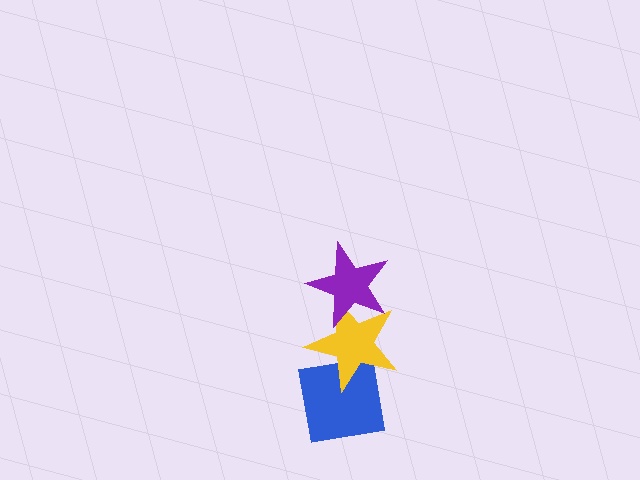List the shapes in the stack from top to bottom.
From top to bottom: the purple star, the yellow star, the blue square.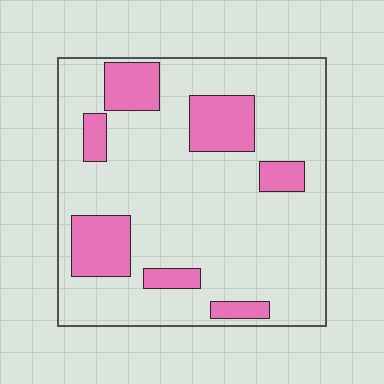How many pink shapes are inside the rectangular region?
7.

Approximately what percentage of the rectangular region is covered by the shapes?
Approximately 20%.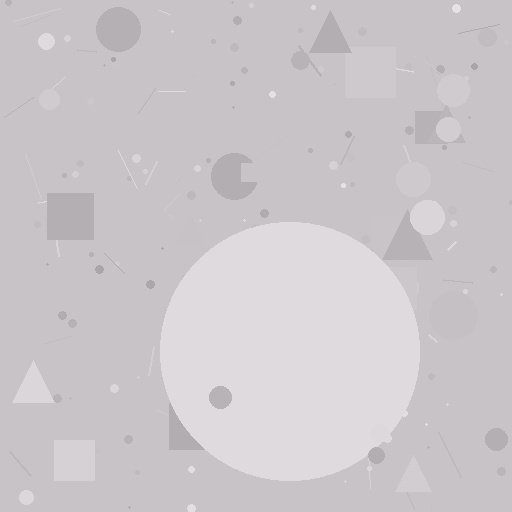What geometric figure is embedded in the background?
A circle is embedded in the background.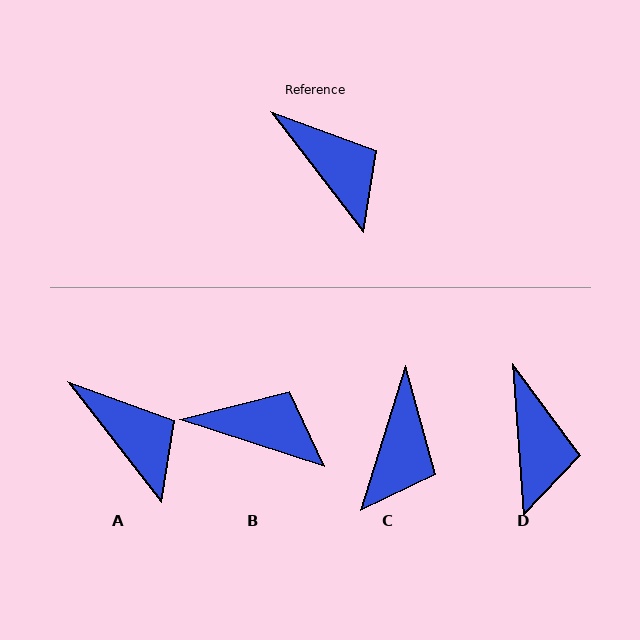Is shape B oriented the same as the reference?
No, it is off by about 34 degrees.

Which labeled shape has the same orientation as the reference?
A.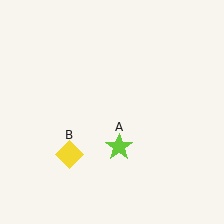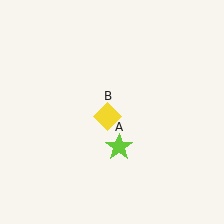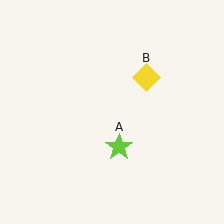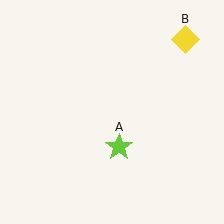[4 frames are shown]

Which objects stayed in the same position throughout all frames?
Lime star (object A) remained stationary.